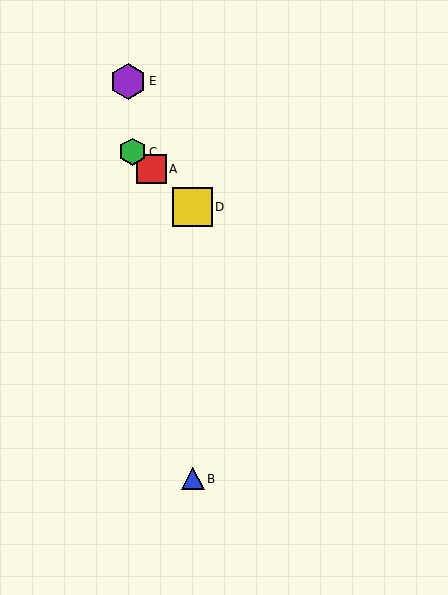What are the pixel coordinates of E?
Object E is at (128, 81).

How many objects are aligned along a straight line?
3 objects (A, C, D) are aligned along a straight line.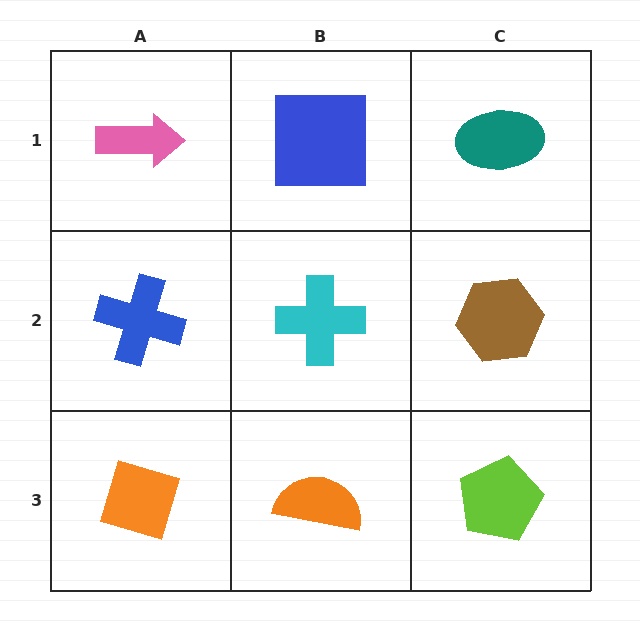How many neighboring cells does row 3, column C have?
2.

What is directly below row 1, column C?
A brown hexagon.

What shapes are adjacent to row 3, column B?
A cyan cross (row 2, column B), an orange diamond (row 3, column A), a lime pentagon (row 3, column C).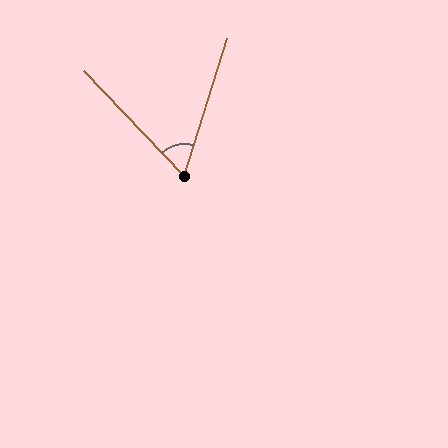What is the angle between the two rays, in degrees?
Approximately 61 degrees.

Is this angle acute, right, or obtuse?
It is acute.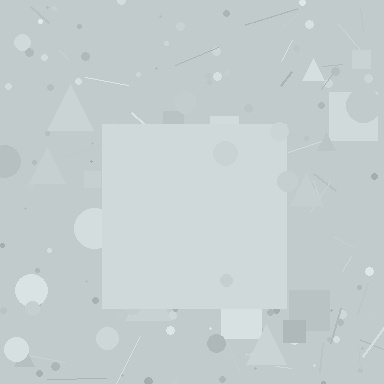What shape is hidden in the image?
A square is hidden in the image.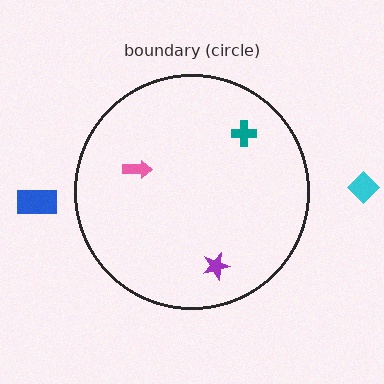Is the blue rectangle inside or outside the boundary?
Outside.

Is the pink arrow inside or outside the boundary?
Inside.